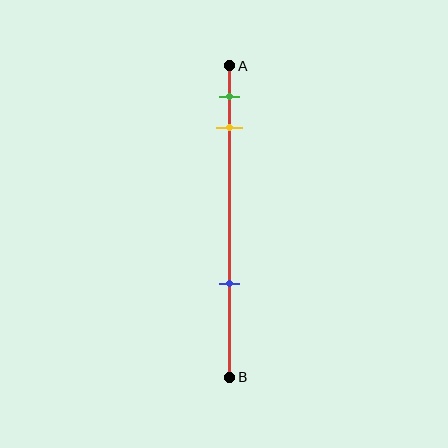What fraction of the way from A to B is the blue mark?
The blue mark is approximately 70% (0.7) of the way from A to B.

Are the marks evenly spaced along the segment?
No, the marks are not evenly spaced.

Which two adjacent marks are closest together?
The green and yellow marks are the closest adjacent pair.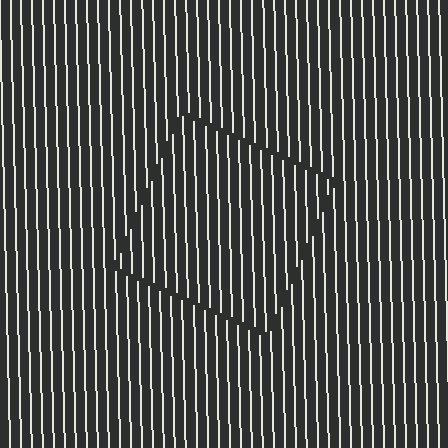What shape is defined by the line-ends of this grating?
An illusory square. The interior of the shape contains the same grating, shifted by half a period — the contour is defined by the phase discontinuity where line-ends from the inner and outer gratings abut.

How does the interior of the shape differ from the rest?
The interior of the shape contains the same grating, shifted by half a period — the contour is defined by the phase discontinuity where line-ends from the inner and outer gratings abut.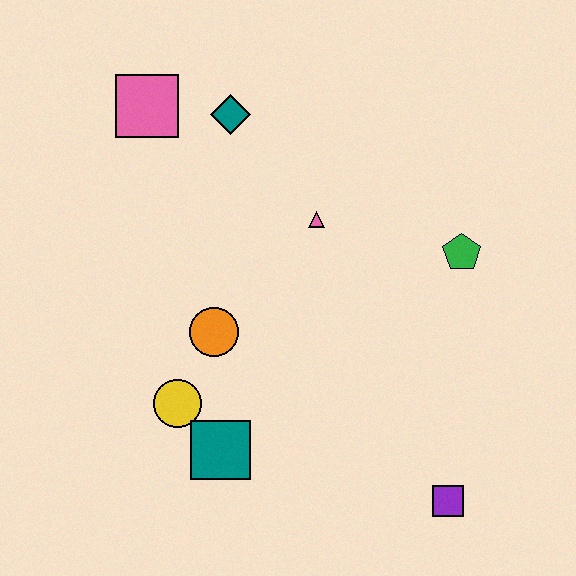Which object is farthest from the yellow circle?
The green pentagon is farthest from the yellow circle.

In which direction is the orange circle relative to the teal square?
The orange circle is above the teal square.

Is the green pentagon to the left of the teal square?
No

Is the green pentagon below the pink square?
Yes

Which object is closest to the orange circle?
The yellow circle is closest to the orange circle.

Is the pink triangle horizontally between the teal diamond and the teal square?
No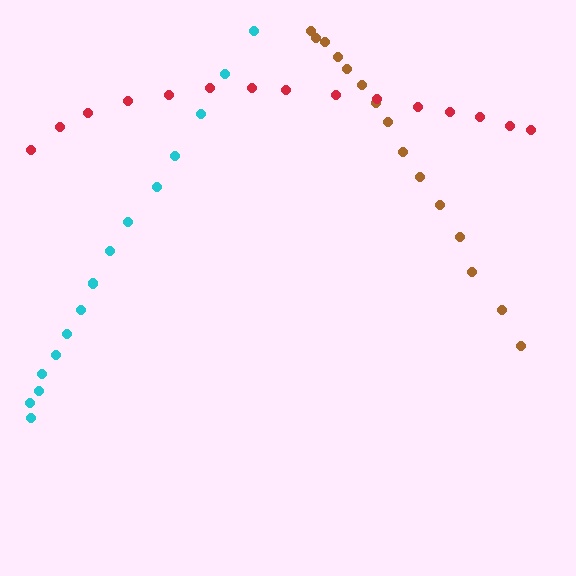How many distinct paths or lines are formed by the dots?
There are 3 distinct paths.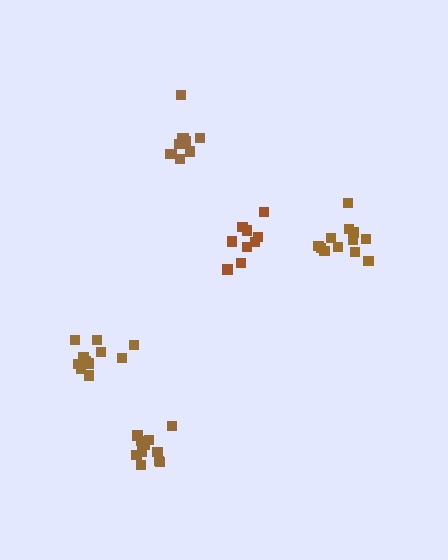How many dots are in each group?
Group 1: 11 dots, Group 2: 11 dots, Group 3: 12 dots, Group 4: 11 dots, Group 5: 9 dots (54 total).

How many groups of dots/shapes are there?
There are 5 groups.